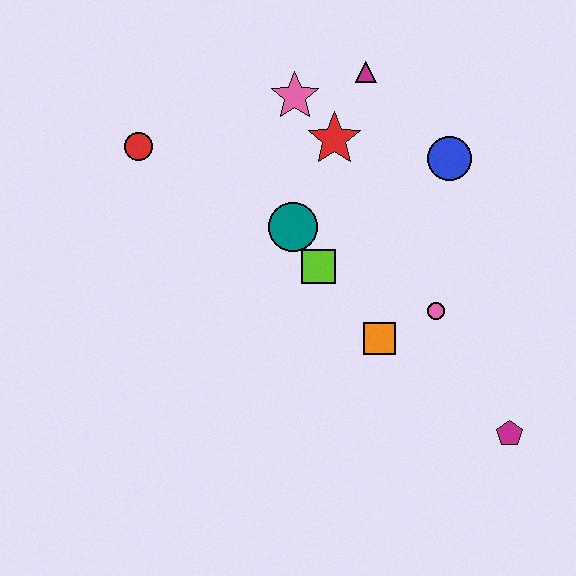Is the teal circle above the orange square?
Yes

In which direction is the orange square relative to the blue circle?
The orange square is below the blue circle.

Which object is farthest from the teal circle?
The magenta pentagon is farthest from the teal circle.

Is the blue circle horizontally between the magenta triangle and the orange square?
No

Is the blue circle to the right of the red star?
Yes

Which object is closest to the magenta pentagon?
The pink circle is closest to the magenta pentagon.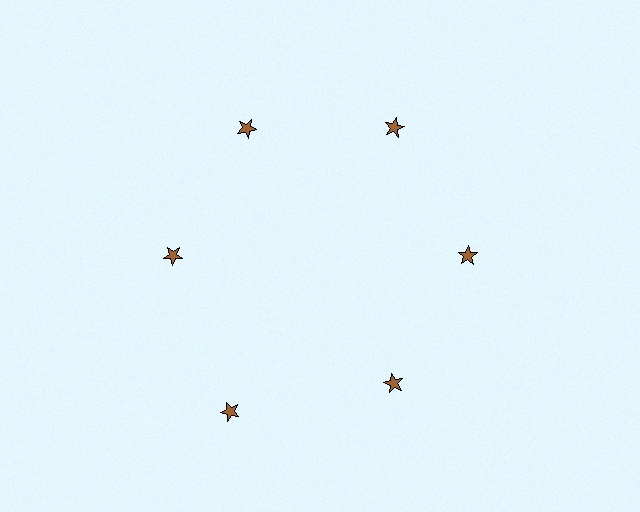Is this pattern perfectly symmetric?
No. The 6 brown stars are arranged in a ring, but one element near the 7 o'clock position is pushed outward from the center, breaking the 6-fold rotational symmetry.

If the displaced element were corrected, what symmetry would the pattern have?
It would have 6-fold rotational symmetry — the pattern would map onto itself every 60 degrees.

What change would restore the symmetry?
The symmetry would be restored by moving it inward, back onto the ring so that all 6 stars sit at equal angles and equal distance from the center.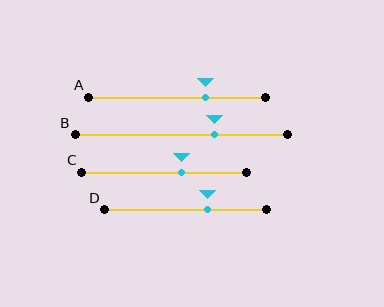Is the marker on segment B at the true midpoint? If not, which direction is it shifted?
No, the marker on segment B is shifted to the right by about 16% of the segment length.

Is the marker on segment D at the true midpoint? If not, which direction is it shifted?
No, the marker on segment D is shifted to the right by about 14% of the segment length.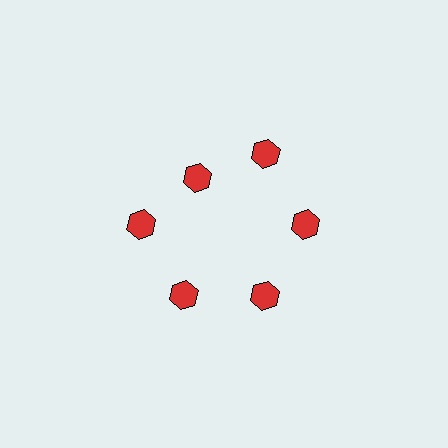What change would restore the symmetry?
The symmetry would be restored by moving it outward, back onto the ring so that all 6 hexagons sit at equal angles and equal distance from the center.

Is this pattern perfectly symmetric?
No. The 6 red hexagons are arranged in a ring, but one element near the 11 o'clock position is pulled inward toward the center, breaking the 6-fold rotational symmetry.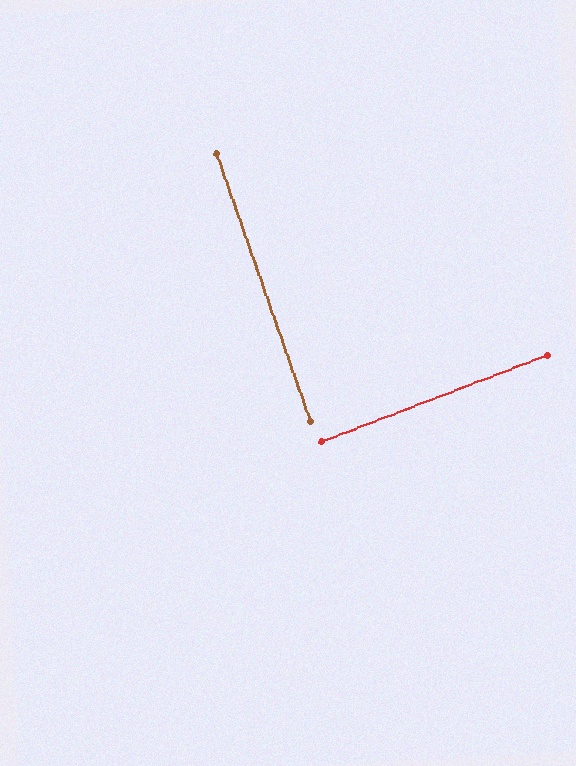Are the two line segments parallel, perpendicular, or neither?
Perpendicular — they meet at approximately 89°.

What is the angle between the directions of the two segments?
Approximately 89 degrees.